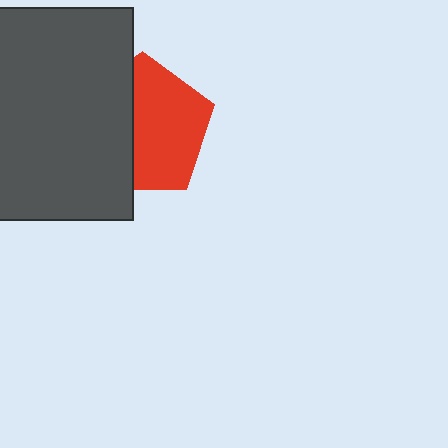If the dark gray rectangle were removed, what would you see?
You would see the complete red pentagon.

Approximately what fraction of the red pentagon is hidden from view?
Roughly 42% of the red pentagon is hidden behind the dark gray rectangle.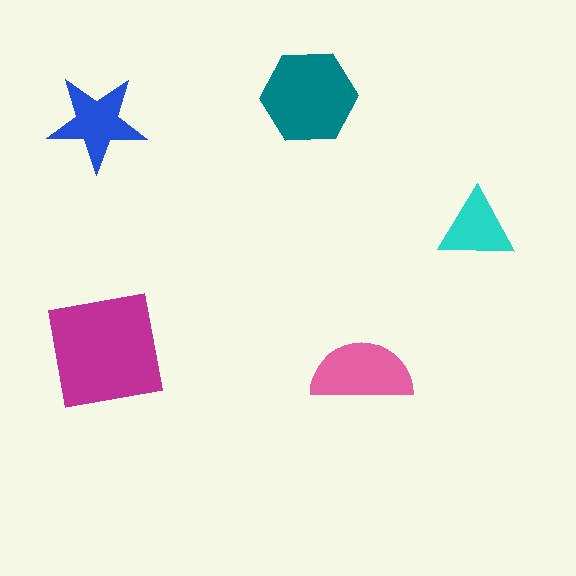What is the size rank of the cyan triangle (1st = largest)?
5th.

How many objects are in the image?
There are 5 objects in the image.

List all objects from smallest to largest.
The cyan triangle, the blue star, the pink semicircle, the teal hexagon, the magenta square.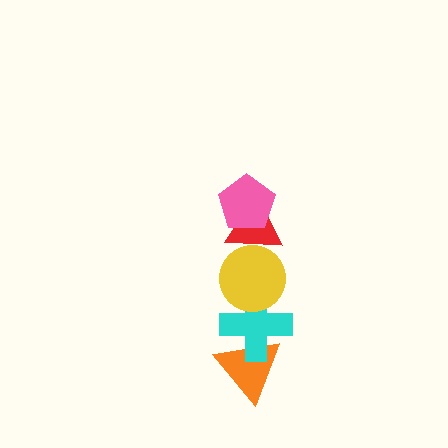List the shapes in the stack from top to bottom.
From top to bottom: the pink pentagon, the red triangle, the yellow circle, the cyan cross, the orange triangle.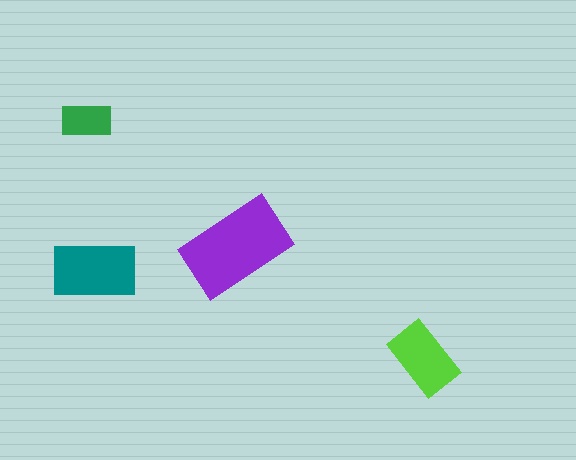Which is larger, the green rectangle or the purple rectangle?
The purple one.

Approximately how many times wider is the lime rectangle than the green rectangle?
About 1.5 times wider.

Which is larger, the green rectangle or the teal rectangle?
The teal one.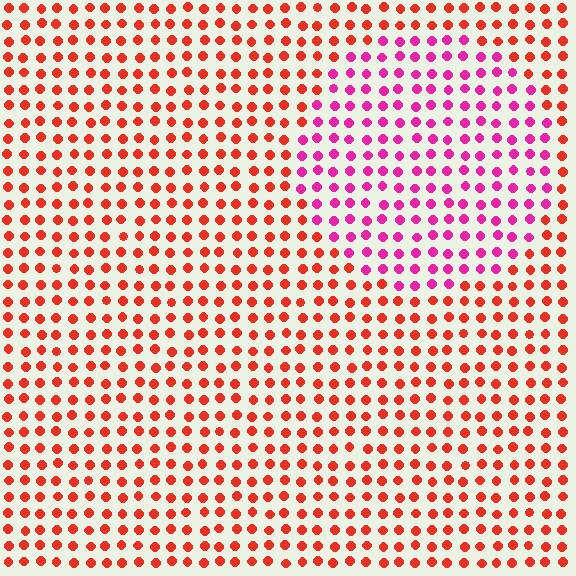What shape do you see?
I see a circle.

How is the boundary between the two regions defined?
The boundary is defined purely by a slight shift in hue (about 44 degrees). Spacing, size, and orientation are identical on both sides.